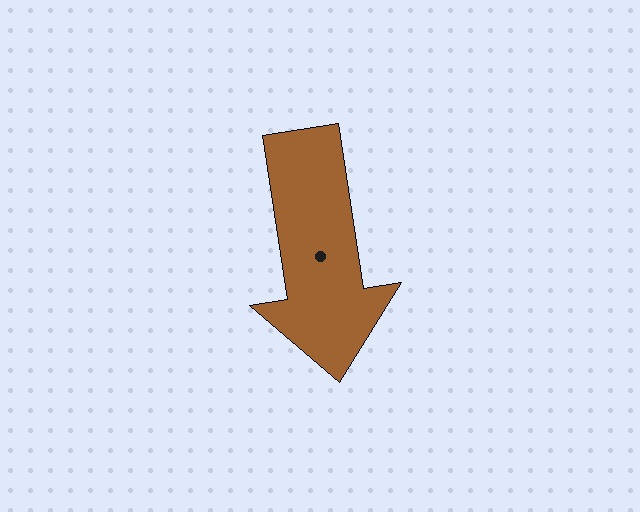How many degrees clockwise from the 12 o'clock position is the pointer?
Approximately 171 degrees.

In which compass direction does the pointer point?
South.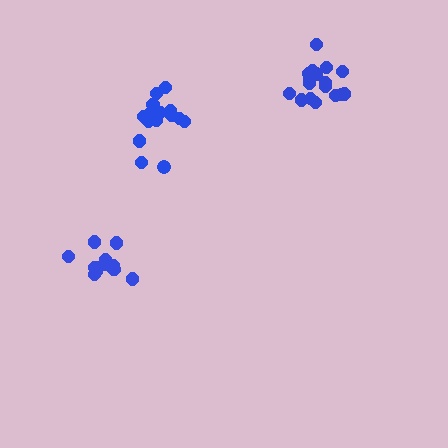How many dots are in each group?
Group 1: 12 dots, Group 2: 17 dots, Group 3: 17 dots (46 total).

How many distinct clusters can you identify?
There are 3 distinct clusters.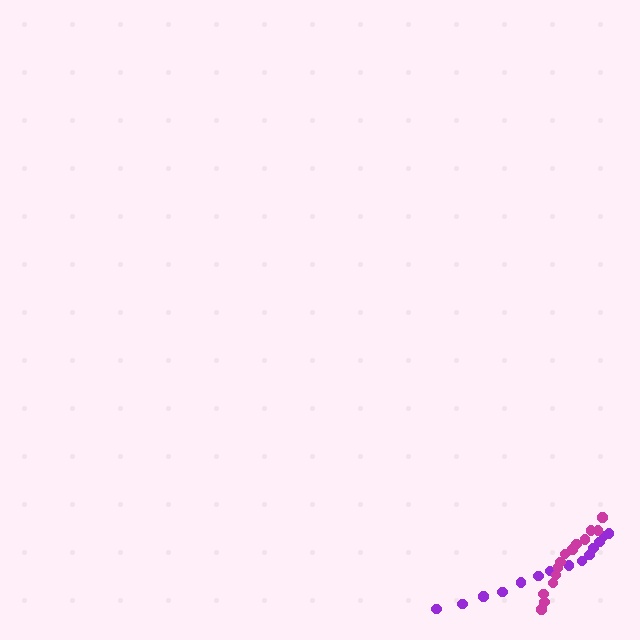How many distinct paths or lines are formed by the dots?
There are 2 distinct paths.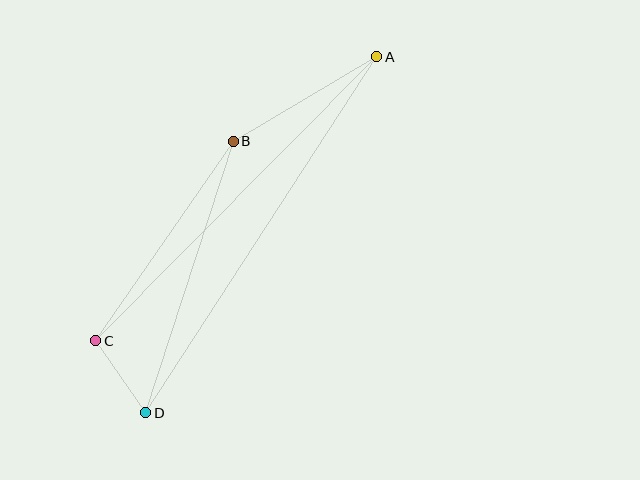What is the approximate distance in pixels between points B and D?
The distance between B and D is approximately 285 pixels.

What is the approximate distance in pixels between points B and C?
The distance between B and C is approximately 242 pixels.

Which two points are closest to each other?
Points C and D are closest to each other.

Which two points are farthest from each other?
Points A and D are farthest from each other.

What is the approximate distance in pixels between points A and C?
The distance between A and C is approximately 399 pixels.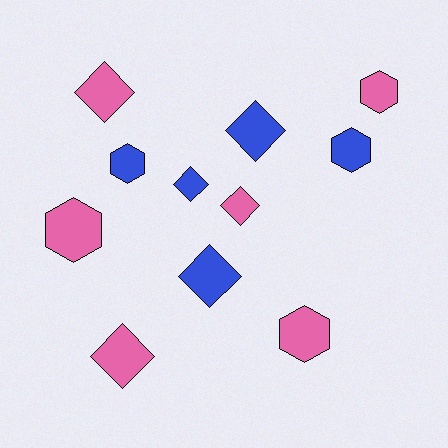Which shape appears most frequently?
Diamond, with 6 objects.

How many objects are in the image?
There are 11 objects.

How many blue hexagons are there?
There are 2 blue hexagons.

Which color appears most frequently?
Pink, with 6 objects.